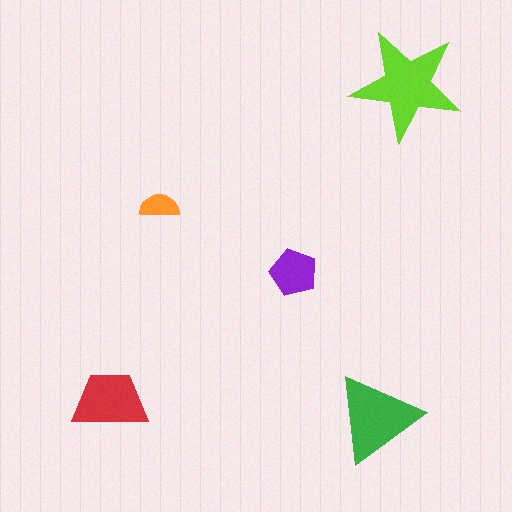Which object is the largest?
The lime star.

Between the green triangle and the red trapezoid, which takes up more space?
The green triangle.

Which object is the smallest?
The orange semicircle.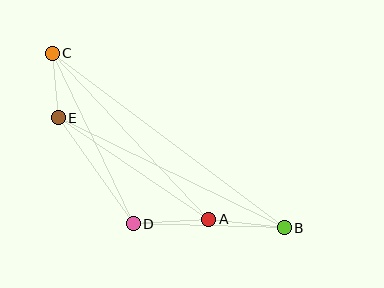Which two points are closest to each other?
Points C and E are closest to each other.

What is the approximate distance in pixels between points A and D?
The distance between A and D is approximately 76 pixels.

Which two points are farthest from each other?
Points B and C are farthest from each other.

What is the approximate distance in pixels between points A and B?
The distance between A and B is approximately 76 pixels.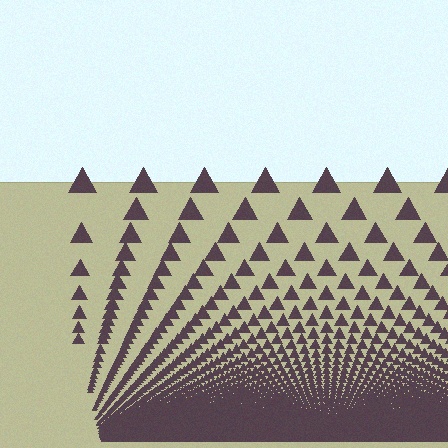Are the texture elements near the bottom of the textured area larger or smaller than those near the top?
Smaller. The gradient is inverted — elements near the bottom are smaller and denser.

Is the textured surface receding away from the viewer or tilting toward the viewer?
The surface appears to tilt toward the viewer. Texture elements get larger and sparser toward the top.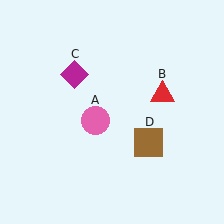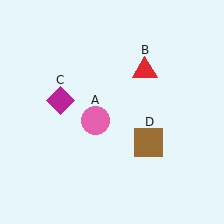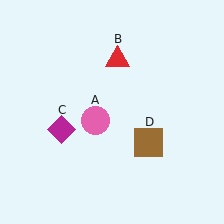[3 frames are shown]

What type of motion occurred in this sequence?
The red triangle (object B), magenta diamond (object C) rotated counterclockwise around the center of the scene.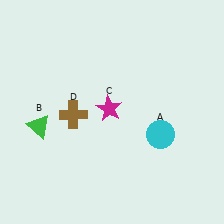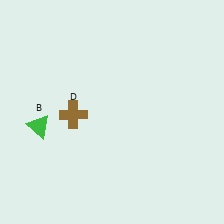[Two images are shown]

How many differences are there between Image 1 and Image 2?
There are 2 differences between the two images.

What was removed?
The magenta star (C), the cyan circle (A) were removed in Image 2.